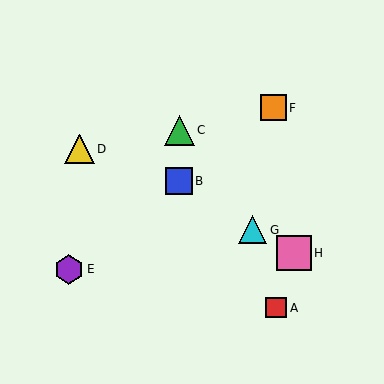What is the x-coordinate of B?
Object B is at x≈179.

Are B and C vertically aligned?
Yes, both are at x≈179.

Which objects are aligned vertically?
Objects B, C are aligned vertically.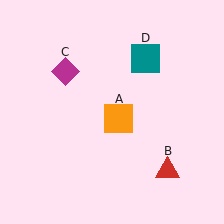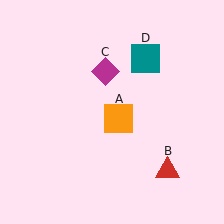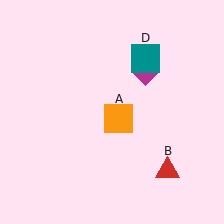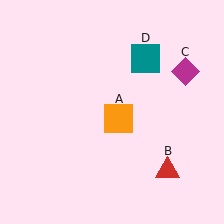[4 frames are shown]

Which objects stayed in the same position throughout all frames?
Orange square (object A) and red triangle (object B) and teal square (object D) remained stationary.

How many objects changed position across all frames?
1 object changed position: magenta diamond (object C).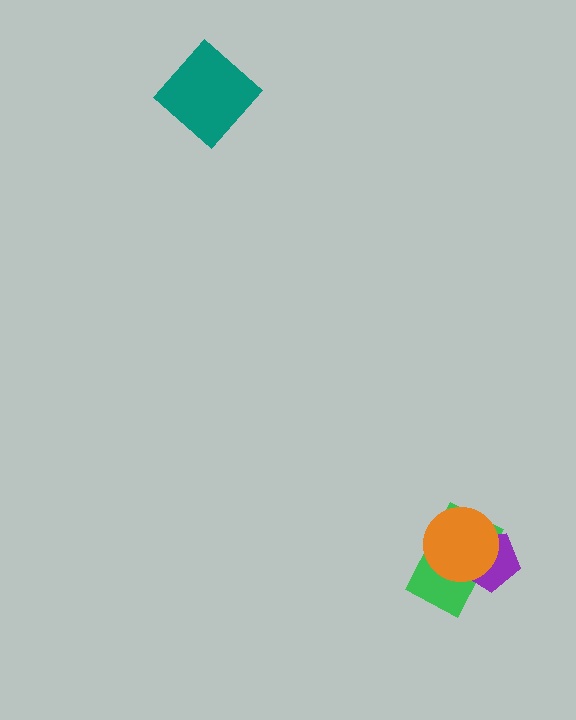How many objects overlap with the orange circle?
2 objects overlap with the orange circle.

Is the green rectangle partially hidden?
Yes, it is partially covered by another shape.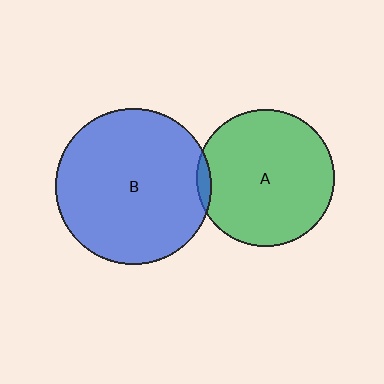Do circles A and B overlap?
Yes.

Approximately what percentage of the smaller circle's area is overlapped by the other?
Approximately 5%.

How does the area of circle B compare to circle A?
Approximately 1.3 times.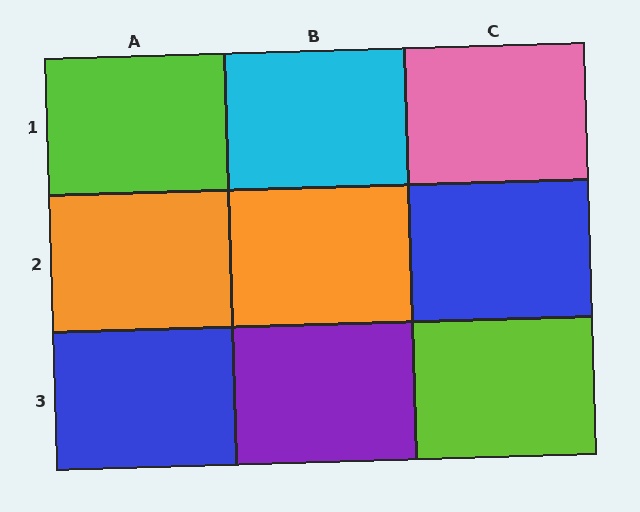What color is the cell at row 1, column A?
Lime.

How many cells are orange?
2 cells are orange.